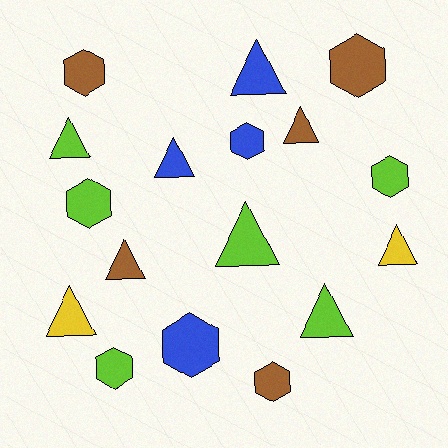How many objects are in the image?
There are 17 objects.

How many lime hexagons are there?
There are 3 lime hexagons.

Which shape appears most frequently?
Triangle, with 9 objects.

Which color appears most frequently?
Lime, with 6 objects.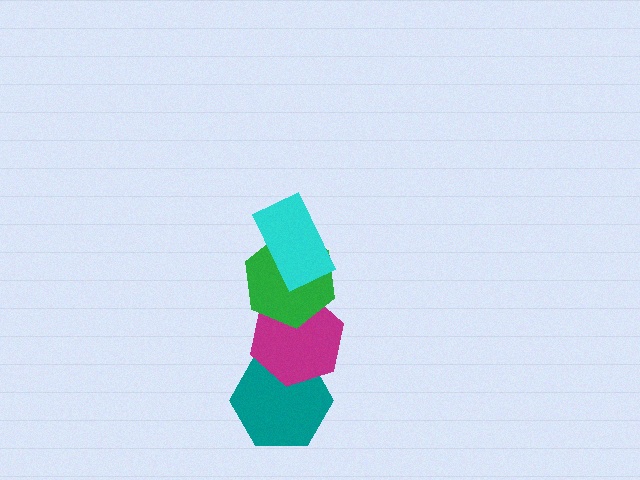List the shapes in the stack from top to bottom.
From top to bottom: the cyan rectangle, the green hexagon, the magenta hexagon, the teal hexagon.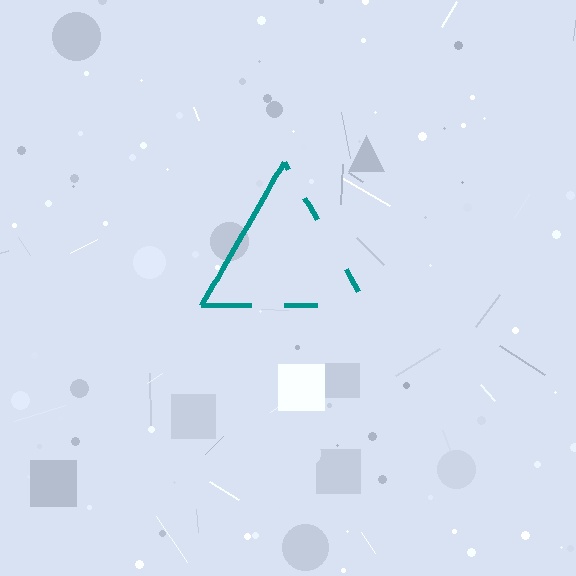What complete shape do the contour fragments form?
The contour fragments form a triangle.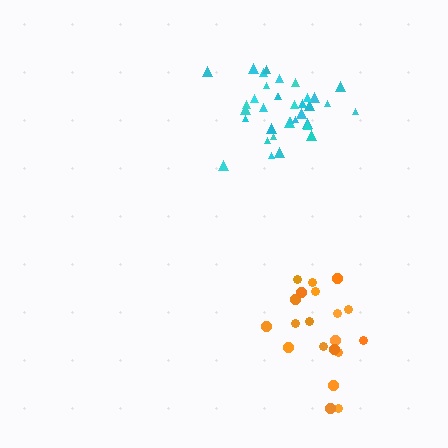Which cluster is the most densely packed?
Cyan.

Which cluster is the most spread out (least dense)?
Orange.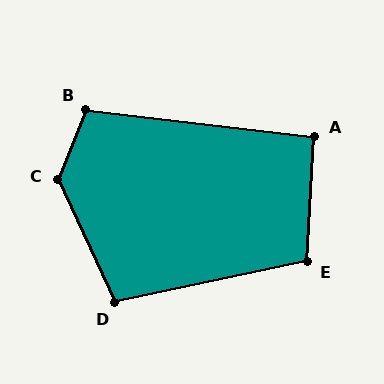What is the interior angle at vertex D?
Approximately 103 degrees (obtuse).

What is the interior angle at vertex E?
Approximately 105 degrees (obtuse).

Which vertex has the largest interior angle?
C, at approximately 134 degrees.